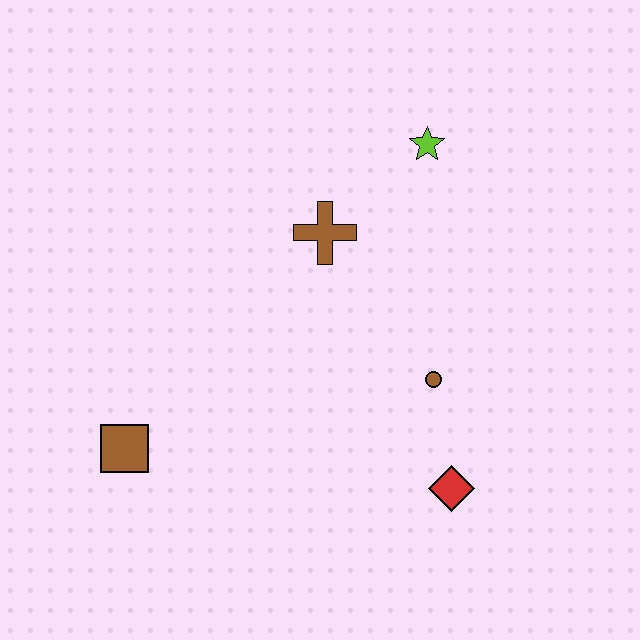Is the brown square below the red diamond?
No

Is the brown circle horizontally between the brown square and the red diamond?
Yes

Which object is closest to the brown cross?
The lime star is closest to the brown cross.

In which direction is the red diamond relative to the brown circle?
The red diamond is below the brown circle.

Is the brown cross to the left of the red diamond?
Yes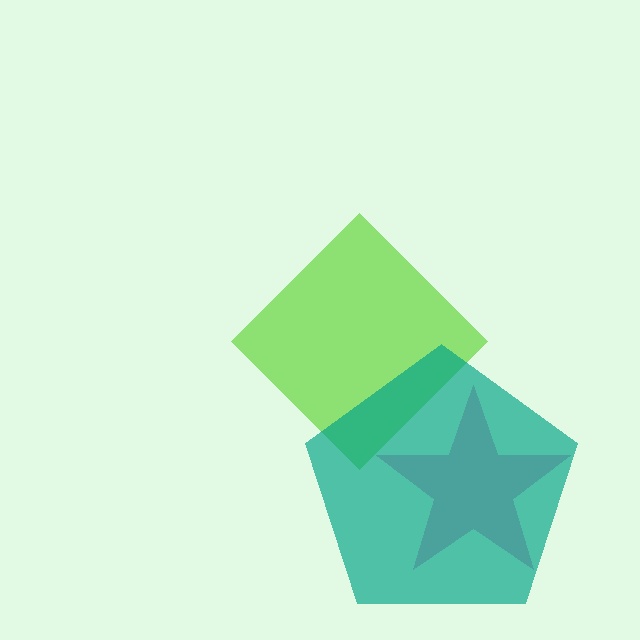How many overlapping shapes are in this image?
There are 3 overlapping shapes in the image.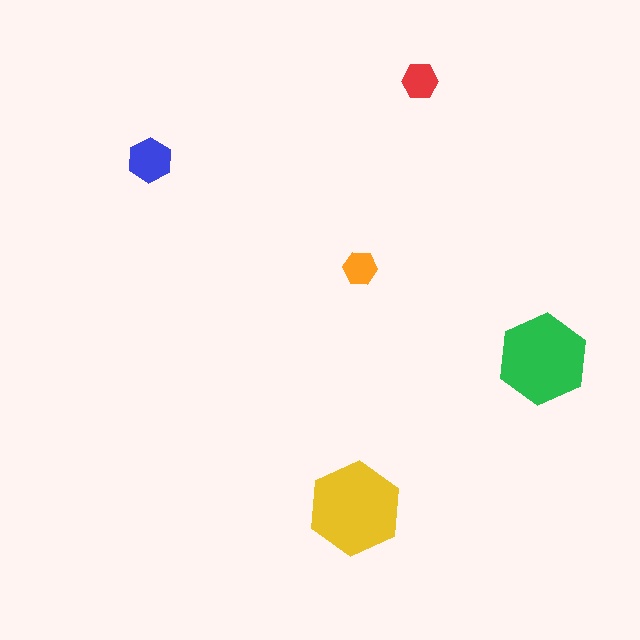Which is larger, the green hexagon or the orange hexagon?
The green one.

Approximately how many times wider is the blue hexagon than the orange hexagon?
About 1.5 times wider.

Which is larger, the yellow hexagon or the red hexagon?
The yellow one.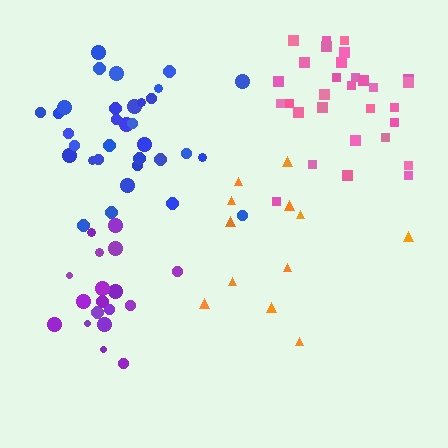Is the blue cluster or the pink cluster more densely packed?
Pink.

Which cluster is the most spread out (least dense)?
Orange.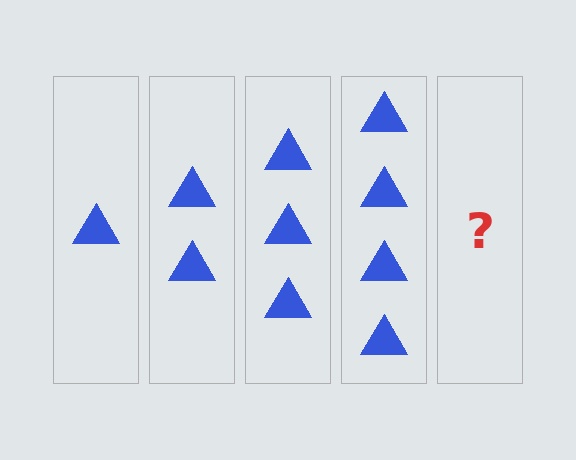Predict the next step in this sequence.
The next step is 5 triangles.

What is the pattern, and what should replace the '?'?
The pattern is that each step adds one more triangle. The '?' should be 5 triangles.